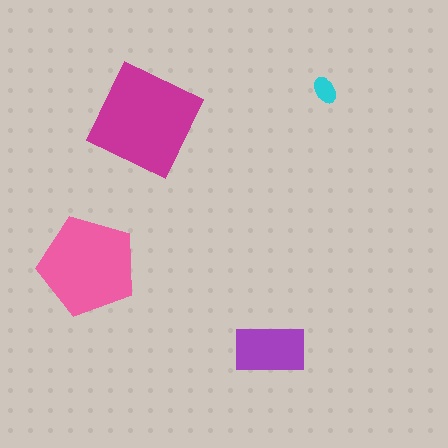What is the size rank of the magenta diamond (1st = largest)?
1st.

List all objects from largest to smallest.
The magenta diamond, the pink pentagon, the purple rectangle, the cyan ellipse.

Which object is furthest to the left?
The pink pentagon is leftmost.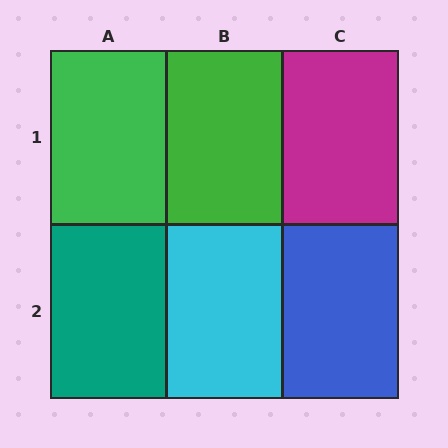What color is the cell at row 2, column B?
Cyan.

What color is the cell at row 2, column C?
Blue.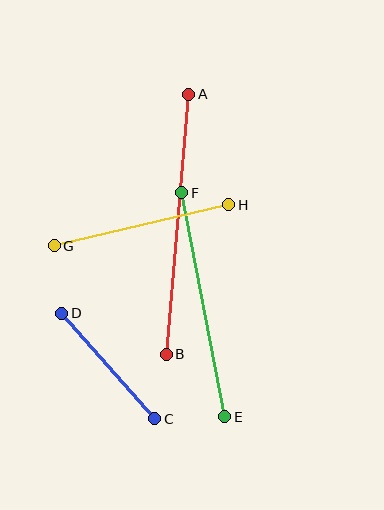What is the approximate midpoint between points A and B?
The midpoint is at approximately (178, 224) pixels.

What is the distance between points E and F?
The distance is approximately 228 pixels.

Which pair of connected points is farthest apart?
Points A and B are farthest apart.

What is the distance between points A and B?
The distance is approximately 261 pixels.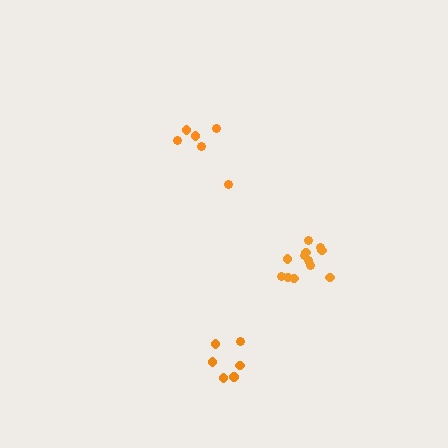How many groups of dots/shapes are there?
There are 3 groups.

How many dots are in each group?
Group 1: 6 dots, Group 2: 6 dots, Group 3: 12 dots (24 total).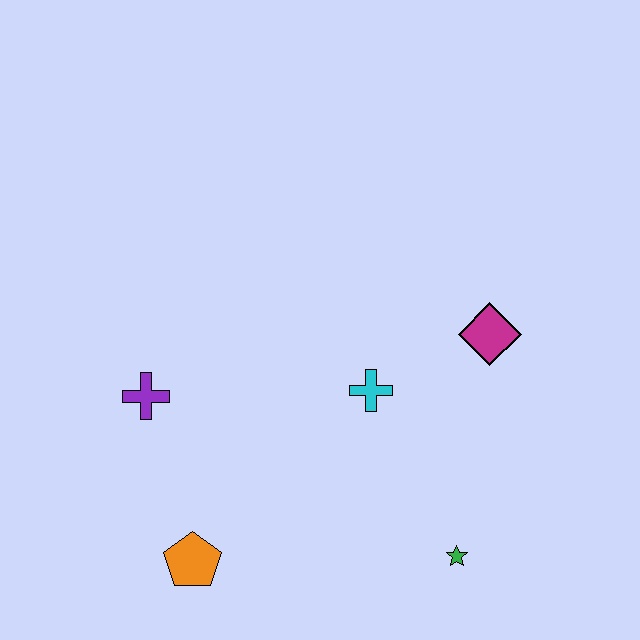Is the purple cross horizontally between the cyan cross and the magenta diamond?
No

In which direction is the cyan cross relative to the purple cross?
The cyan cross is to the right of the purple cross.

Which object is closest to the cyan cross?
The magenta diamond is closest to the cyan cross.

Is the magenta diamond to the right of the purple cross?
Yes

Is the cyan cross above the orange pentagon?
Yes